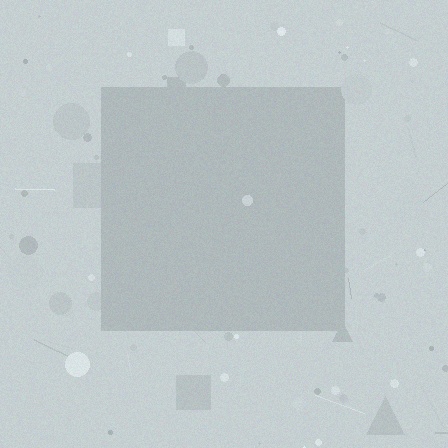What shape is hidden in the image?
A square is hidden in the image.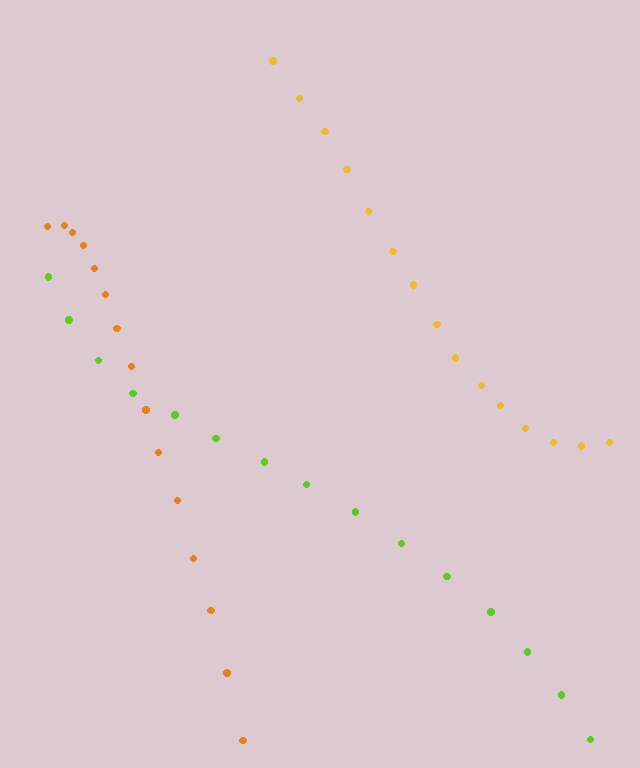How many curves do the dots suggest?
There are 3 distinct paths.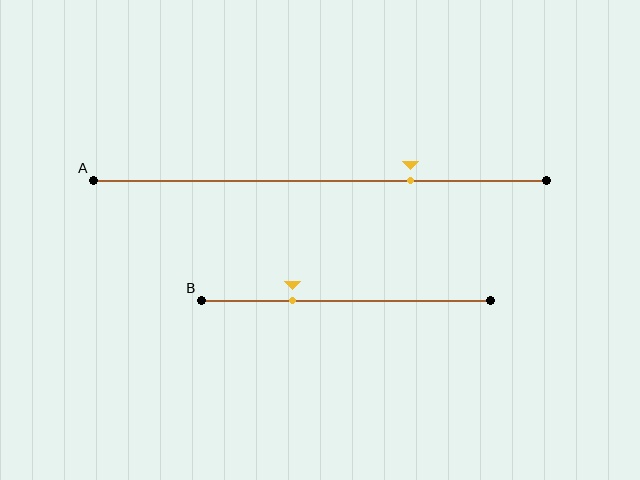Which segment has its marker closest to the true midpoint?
Segment B has its marker closest to the true midpoint.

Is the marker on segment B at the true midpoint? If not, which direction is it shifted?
No, the marker on segment B is shifted to the left by about 19% of the segment length.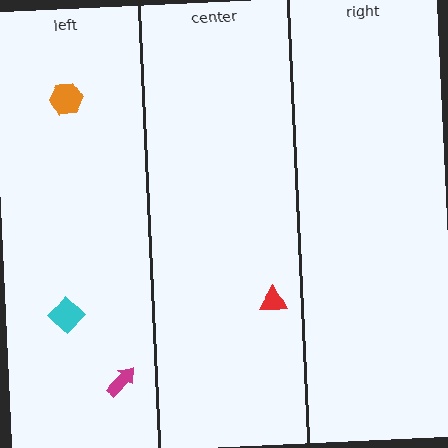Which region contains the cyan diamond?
The left region.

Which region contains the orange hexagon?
The left region.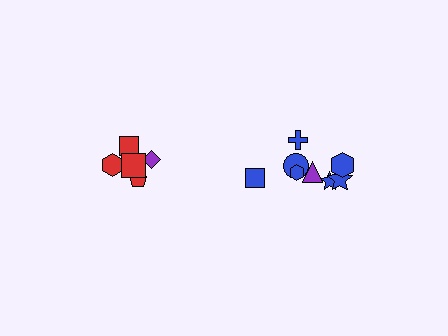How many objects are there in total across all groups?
There are 13 objects.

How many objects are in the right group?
There are 8 objects.